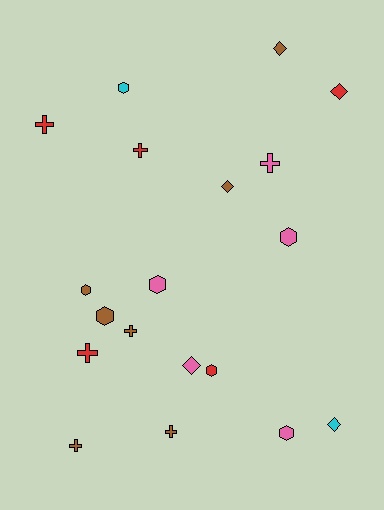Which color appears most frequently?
Brown, with 7 objects.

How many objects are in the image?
There are 19 objects.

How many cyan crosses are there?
There are no cyan crosses.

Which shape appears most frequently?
Cross, with 7 objects.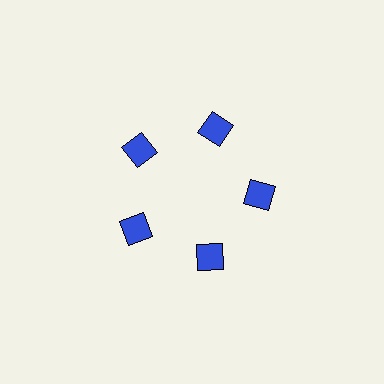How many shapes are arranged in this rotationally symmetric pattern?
There are 5 shapes, arranged in 5 groups of 1.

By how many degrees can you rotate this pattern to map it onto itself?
The pattern maps onto itself every 72 degrees of rotation.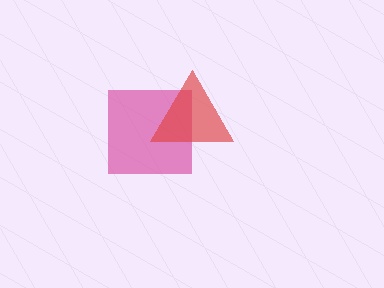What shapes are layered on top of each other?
The layered shapes are: a pink square, a red triangle.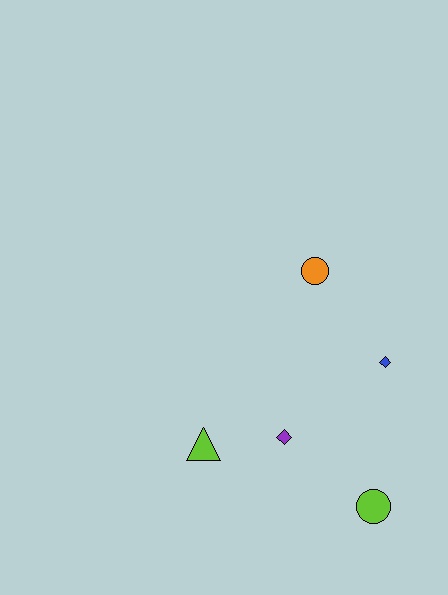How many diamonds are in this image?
There are 2 diamonds.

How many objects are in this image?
There are 5 objects.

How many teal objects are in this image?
There are no teal objects.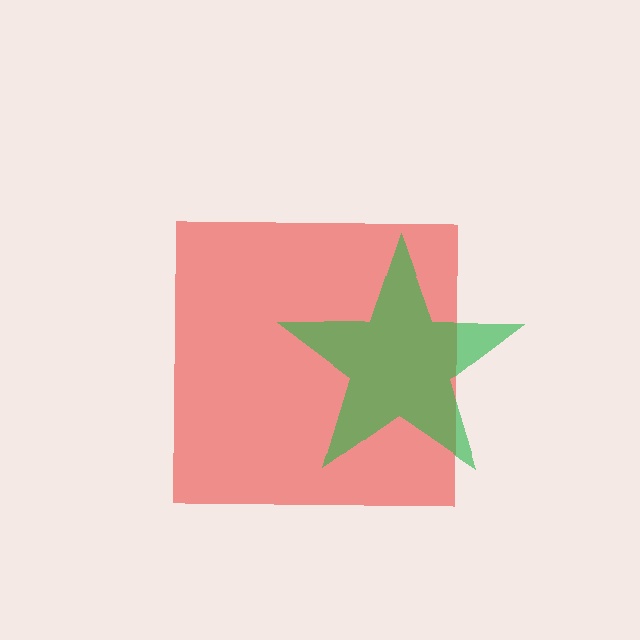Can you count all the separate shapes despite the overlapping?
Yes, there are 2 separate shapes.